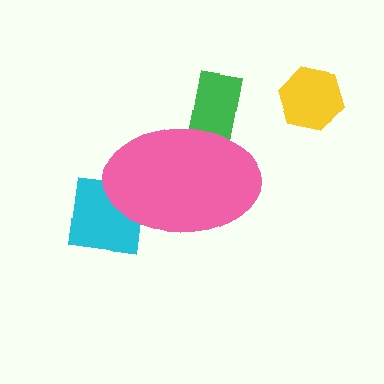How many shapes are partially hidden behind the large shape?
2 shapes are partially hidden.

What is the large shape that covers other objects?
A pink ellipse.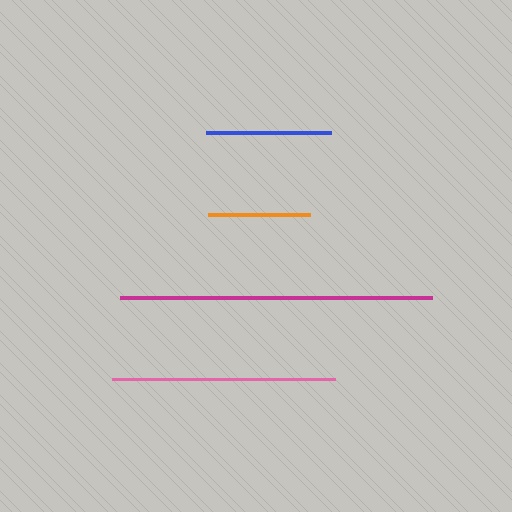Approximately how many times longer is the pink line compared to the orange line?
The pink line is approximately 2.2 times the length of the orange line.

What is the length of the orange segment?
The orange segment is approximately 102 pixels long.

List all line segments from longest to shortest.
From longest to shortest: magenta, pink, blue, orange.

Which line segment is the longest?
The magenta line is the longest at approximately 312 pixels.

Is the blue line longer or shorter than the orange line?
The blue line is longer than the orange line.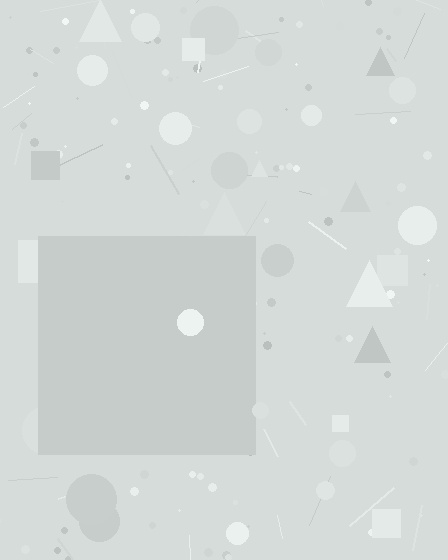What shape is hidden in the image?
A square is hidden in the image.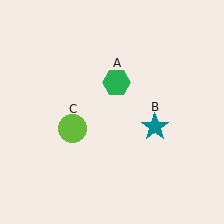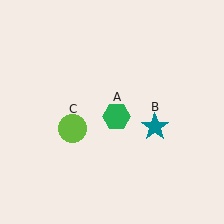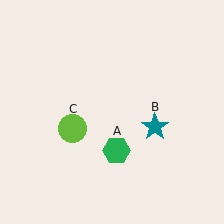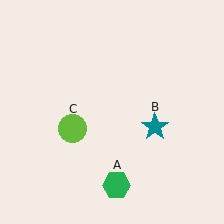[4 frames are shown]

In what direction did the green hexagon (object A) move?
The green hexagon (object A) moved down.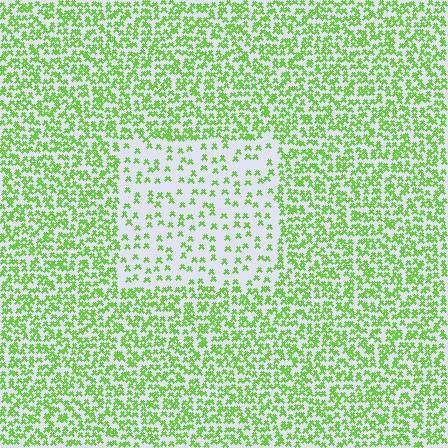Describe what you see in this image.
The image contains small lime elements arranged at two different densities. A rectangle-shaped region is visible where the elements are less densely packed than the surrounding area.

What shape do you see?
I see a rectangle.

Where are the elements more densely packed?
The elements are more densely packed outside the rectangle boundary.